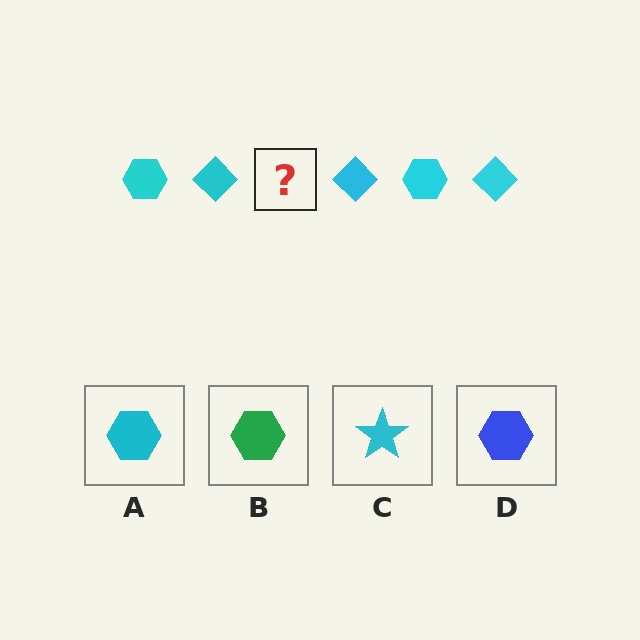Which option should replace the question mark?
Option A.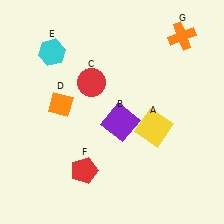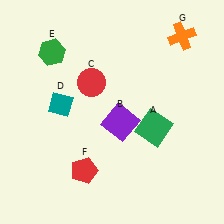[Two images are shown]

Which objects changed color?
A changed from yellow to green. D changed from orange to teal. E changed from cyan to green.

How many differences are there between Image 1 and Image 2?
There are 3 differences between the two images.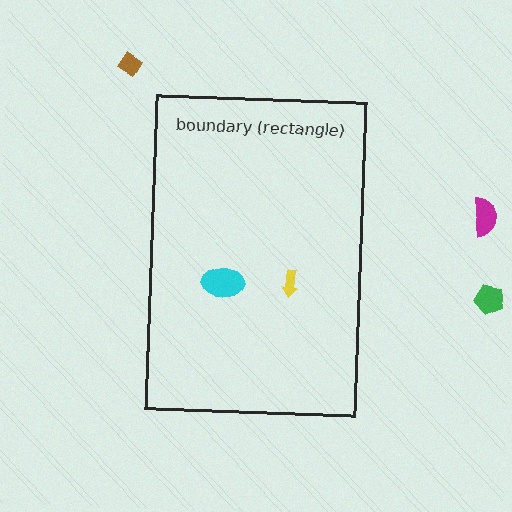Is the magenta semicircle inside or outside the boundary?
Outside.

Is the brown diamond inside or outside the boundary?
Outside.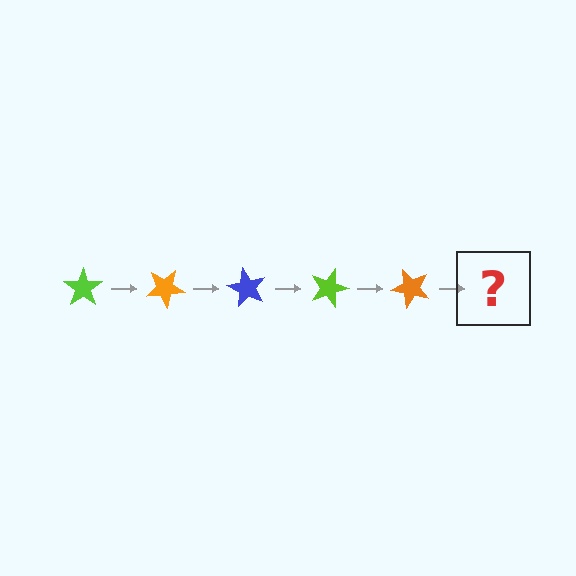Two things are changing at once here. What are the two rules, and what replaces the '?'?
The two rules are that it rotates 30 degrees each step and the color cycles through lime, orange, and blue. The '?' should be a blue star, rotated 150 degrees from the start.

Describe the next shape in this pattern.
It should be a blue star, rotated 150 degrees from the start.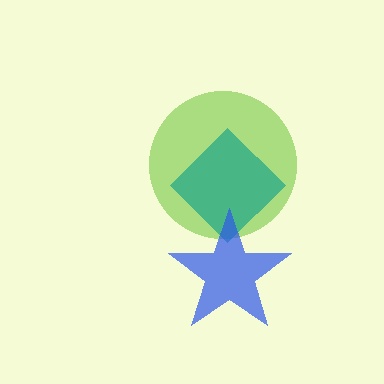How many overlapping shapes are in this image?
There are 3 overlapping shapes in the image.